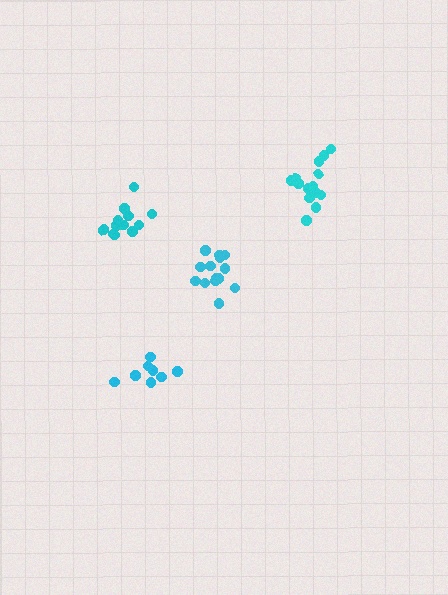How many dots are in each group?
Group 1: 13 dots, Group 2: 15 dots, Group 3: 15 dots, Group 4: 9 dots (52 total).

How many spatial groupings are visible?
There are 4 spatial groupings.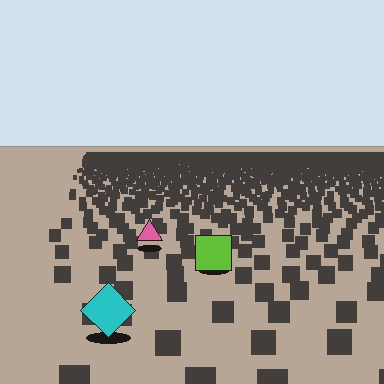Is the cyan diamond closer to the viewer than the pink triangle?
Yes. The cyan diamond is closer — you can tell from the texture gradient: the ground texture is coarser near it.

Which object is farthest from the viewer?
The pink triangle is farthest from the viewer. It appears smaller and the ground texture around it is denser.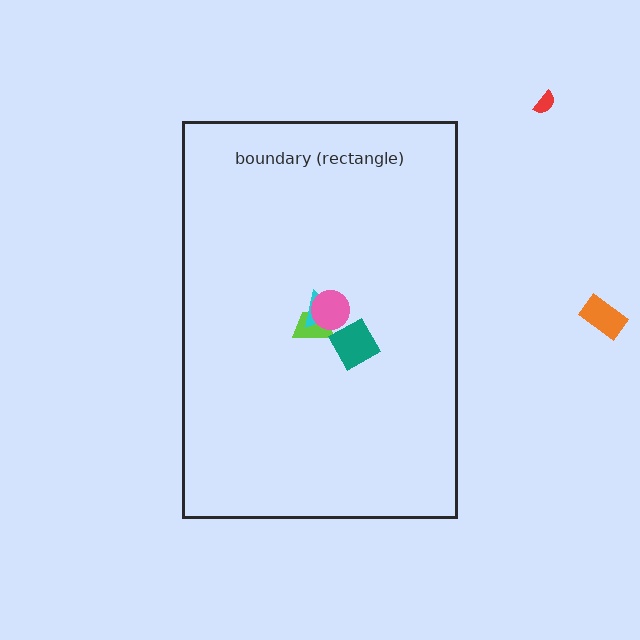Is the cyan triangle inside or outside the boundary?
Inside.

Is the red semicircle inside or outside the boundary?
Outside.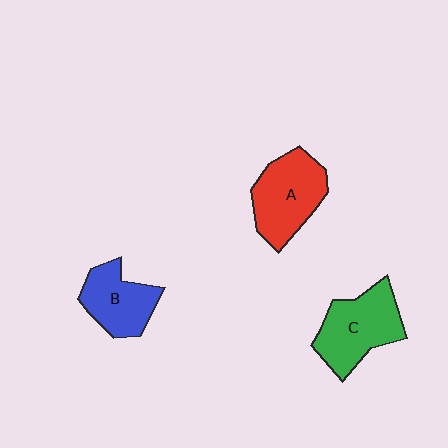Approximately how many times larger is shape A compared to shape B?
Approximately 1.3 times.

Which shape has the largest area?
Shape C (green).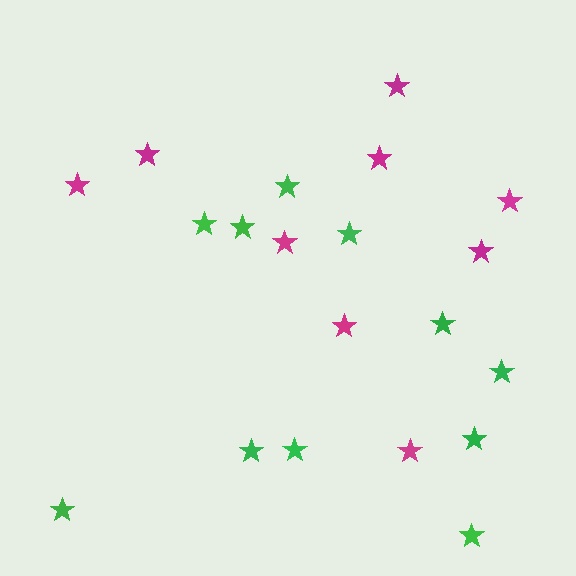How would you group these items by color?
There are 2 groups: one group of green stars (11) and one group of magenta stars (9).